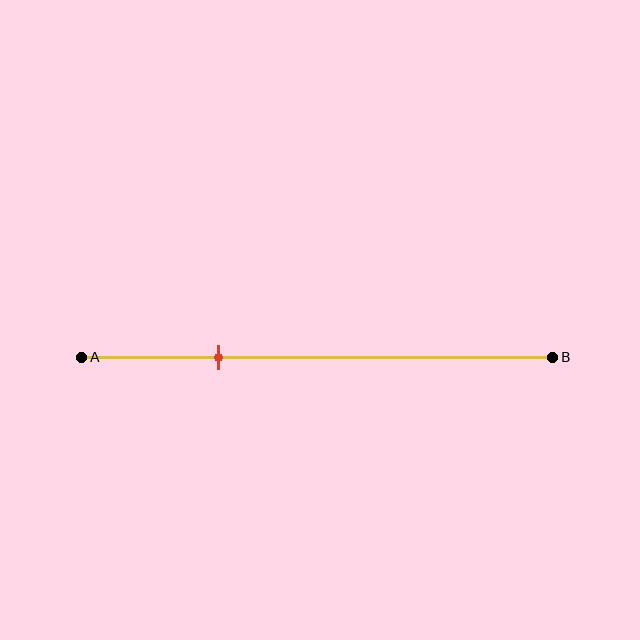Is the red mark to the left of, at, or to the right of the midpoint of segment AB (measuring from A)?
The red mark is to the left of the midpoint of segment AB.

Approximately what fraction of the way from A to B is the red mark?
The red mark is approximately 30% of the way from A to B.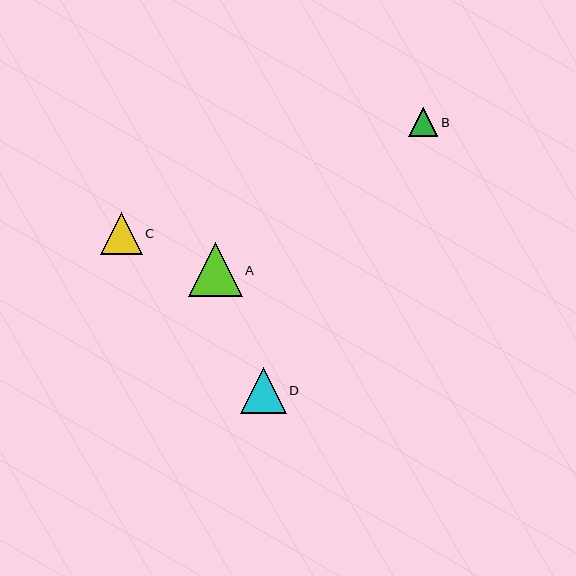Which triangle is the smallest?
Triangle B is the smallest with a size of approximately 29 pixels.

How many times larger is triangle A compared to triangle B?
Triangle A is approximately 1.9 times the size of triangle B.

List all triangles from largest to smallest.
From largest to smallest: A, D, C, B.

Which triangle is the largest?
Triangle A is the largest with a size of approximately 54 pixels.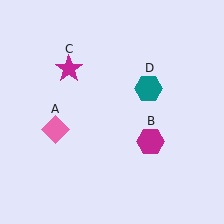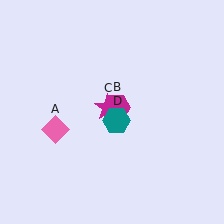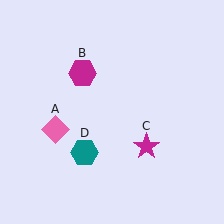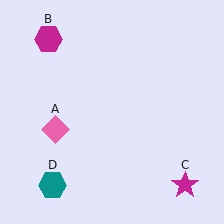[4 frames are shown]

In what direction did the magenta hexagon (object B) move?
The magenta hexagon (object B) moved up and to the left.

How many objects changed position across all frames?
3 objects changed position: magenta hexagon (object B), magenta star (object C), teal hexagon (object D).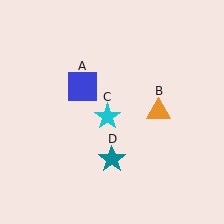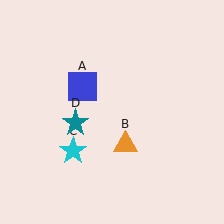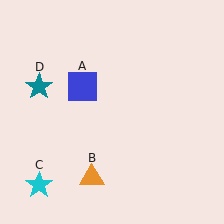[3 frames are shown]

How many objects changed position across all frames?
3 objects changed position: orange triangle (object B), cyan star (object C), teal star (object D).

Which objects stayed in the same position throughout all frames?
Blue square (object A) remained stationary.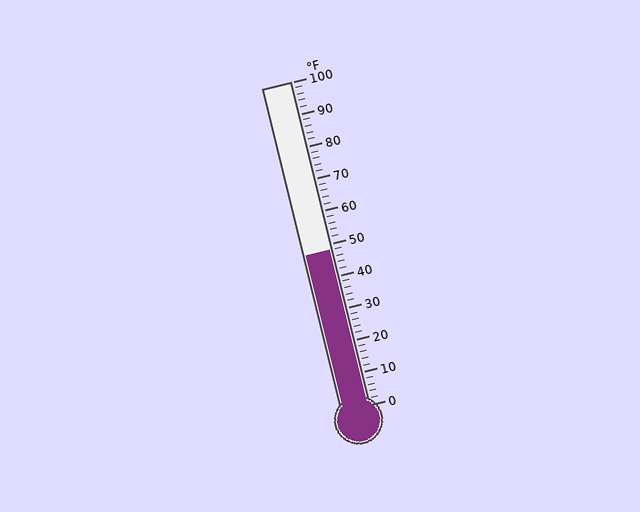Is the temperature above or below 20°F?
The temperature is above 20°F.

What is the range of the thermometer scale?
The thermometer scale ranges from 0°F to 100°F.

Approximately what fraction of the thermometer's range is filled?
The thermometer is filled to approximately 50% of its range.